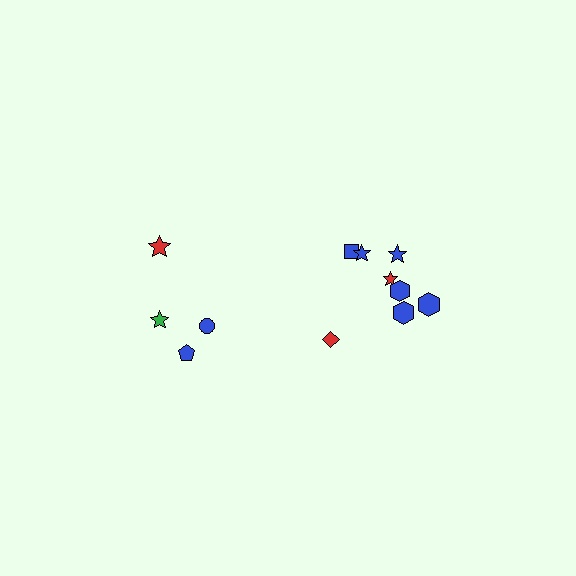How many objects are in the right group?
There are 8 objects.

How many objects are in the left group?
There are 4 objects.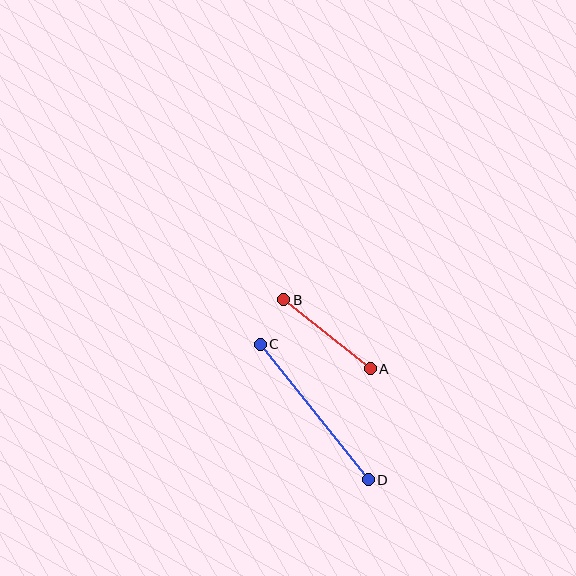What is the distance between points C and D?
The distance is approximately 173 pixels.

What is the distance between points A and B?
The distance is approximately 111 pixels.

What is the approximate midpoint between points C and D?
The midpoint is at approximately (314, 412) pixels.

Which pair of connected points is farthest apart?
Points C and D are farthest apart.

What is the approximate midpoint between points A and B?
The midpoint is at approximately (327, 334) pixels.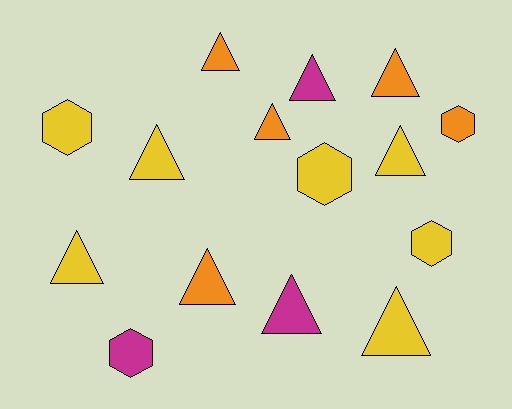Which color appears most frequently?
Yellow, with 7 objects.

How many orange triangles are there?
There are 4 orange triangles.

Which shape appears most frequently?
Triangle, with 10 objects.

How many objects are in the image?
There are 15 objects.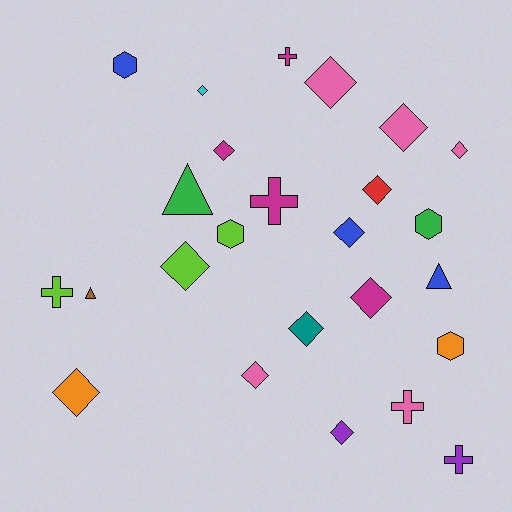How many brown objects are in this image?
There is 1 brown object.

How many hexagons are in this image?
There are 4 hexagons.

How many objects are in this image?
There are 25 objects.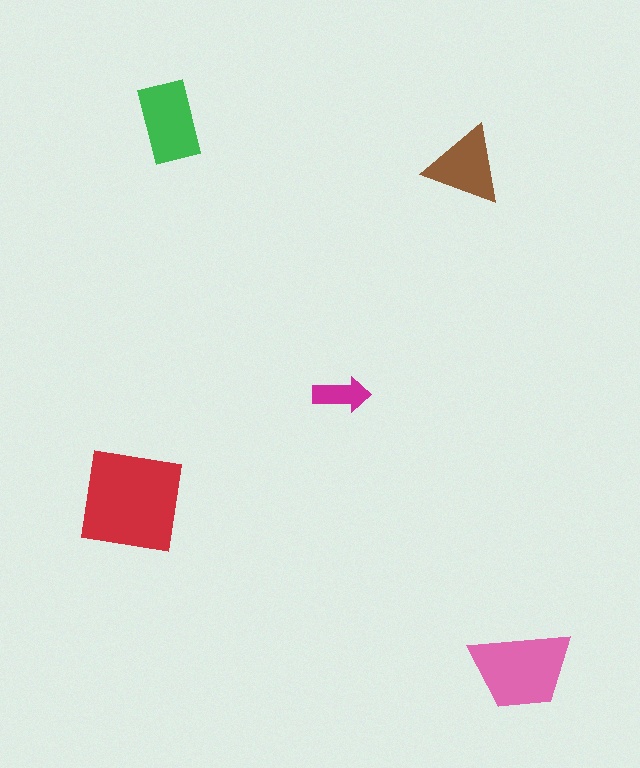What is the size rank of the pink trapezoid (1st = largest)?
2nd.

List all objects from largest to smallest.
The red square, the pink trapezoid, the green rectangle, the brown triangle, the magenta arrow.